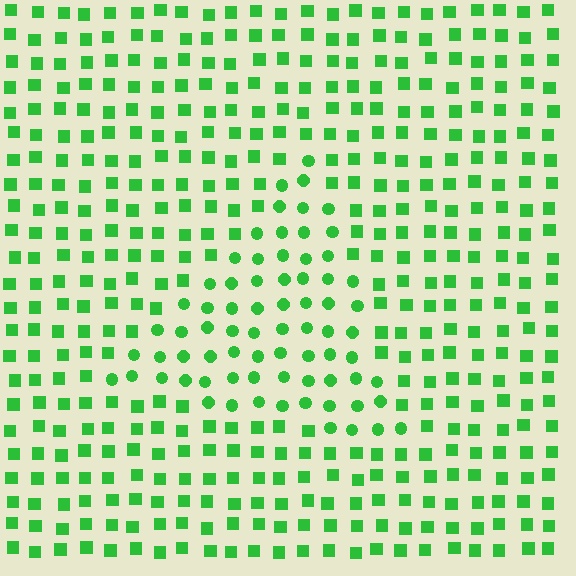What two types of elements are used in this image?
The image uses circles inside the triangle region and squares outside it.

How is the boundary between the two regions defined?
The boundary is defined by a change in element shape: circles inside vs. squares outside. All elements share the same color and spacing.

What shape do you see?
I see a triangle.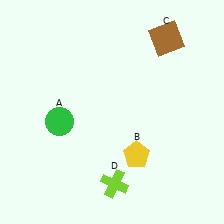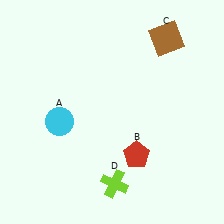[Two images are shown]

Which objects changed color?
A changed from green to cyan. B changed from yellow to red.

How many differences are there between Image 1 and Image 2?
There are 2 differences between the two images.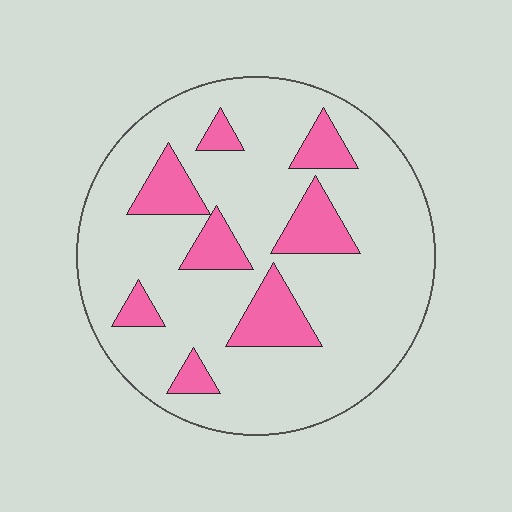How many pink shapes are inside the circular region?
8.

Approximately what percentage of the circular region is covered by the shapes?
Approximately 20%.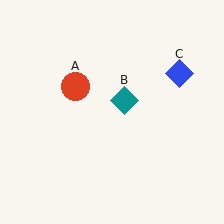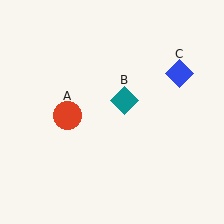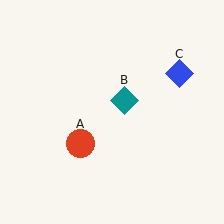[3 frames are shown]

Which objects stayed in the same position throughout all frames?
Teal diamond (object B) and blue diamond (object C) remained stationary.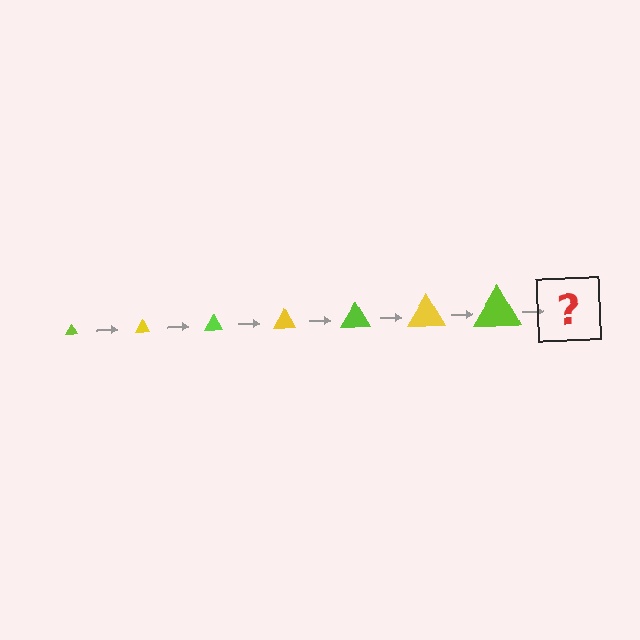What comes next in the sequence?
The next element should be a yellow triangle, larger than the previous one.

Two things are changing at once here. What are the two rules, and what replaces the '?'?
The two rules are that the triangle grows larger each step and the color cycles through lime and yellow. The '?' should be a yellow triangle, larger than the previous one.